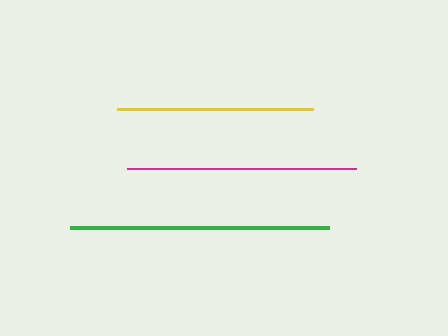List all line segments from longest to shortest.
From longest to shortest: green, magenta, yellow.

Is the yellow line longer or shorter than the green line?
The green line is longer than the yellow line.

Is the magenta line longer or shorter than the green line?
The green line is longer than the magenta line.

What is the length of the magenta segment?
The magenta segment is approximately 229 pixels long.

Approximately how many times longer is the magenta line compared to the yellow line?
The magenta line is approximately 1.2 times the length of the yellow line.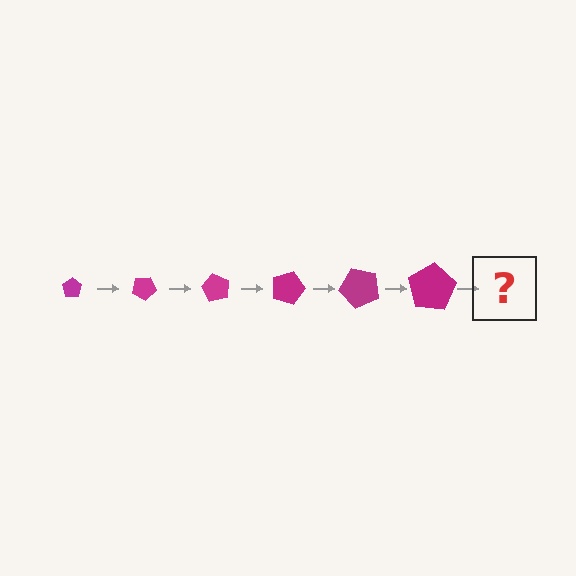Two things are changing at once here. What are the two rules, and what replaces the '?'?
The two rules are that the pentagon grows larger each step and it rotates 30 degrees each step. The '?' should be a pentagon, larger than the previous one and rotated 180 degrees from the start.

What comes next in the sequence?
The next element should be a pentagon, larger than the previous one and rotated 180 degrees from the start.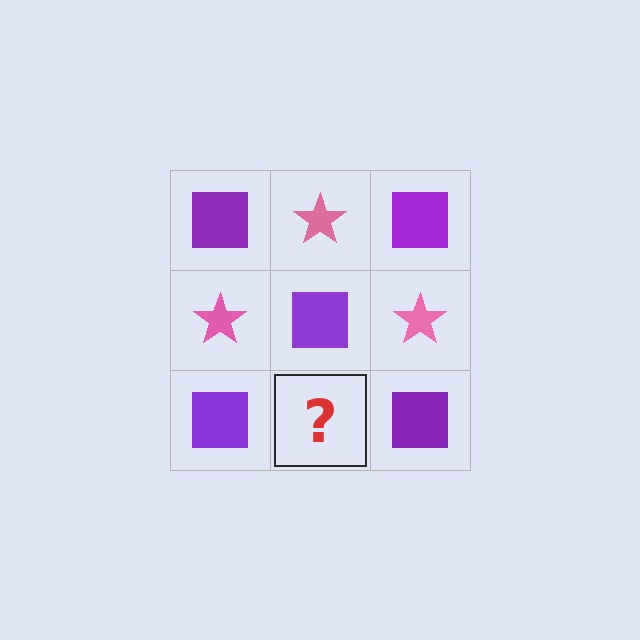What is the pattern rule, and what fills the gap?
The rule is that it alternates purple square and pink star in a checkerboard pattern. The gap should be filled with a pink star.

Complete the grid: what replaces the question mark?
The question mark should be replaced with a pink star.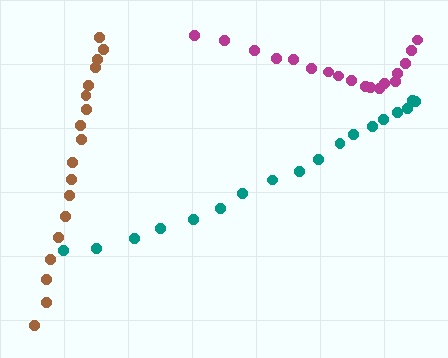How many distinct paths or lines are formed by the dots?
There are 3 distinct paths.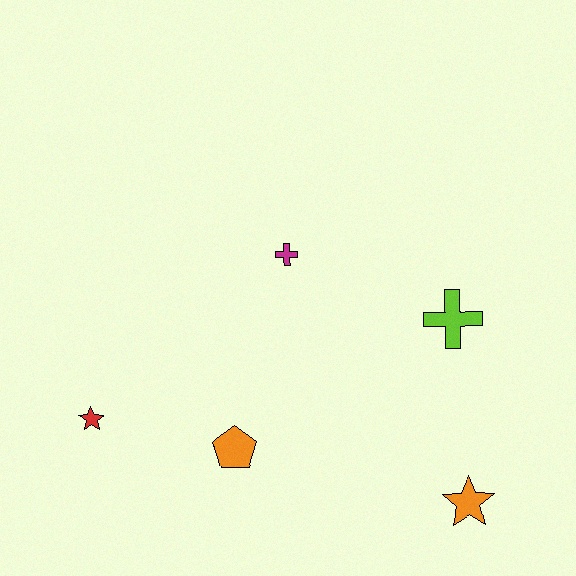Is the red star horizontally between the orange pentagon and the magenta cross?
No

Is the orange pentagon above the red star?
No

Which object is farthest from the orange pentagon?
The lime cross is farthest from the orange pentagon.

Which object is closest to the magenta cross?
The lime cross is closest to the magenta cross.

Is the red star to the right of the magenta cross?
No